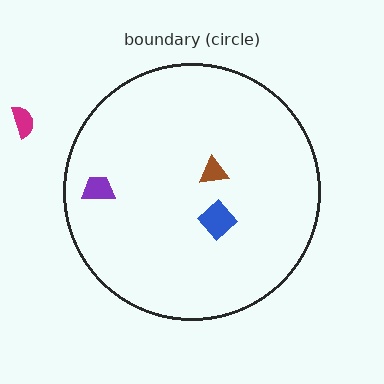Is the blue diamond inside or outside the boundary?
Inside.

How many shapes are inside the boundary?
3 inside, 1 outside.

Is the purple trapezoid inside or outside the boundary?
Inside.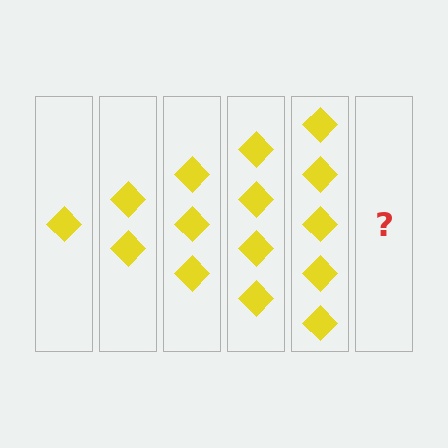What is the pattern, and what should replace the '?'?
The pattern is that each step adds one more diamond. The '?' should be 6 diamonds.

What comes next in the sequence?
The next element should be 6 diamonds.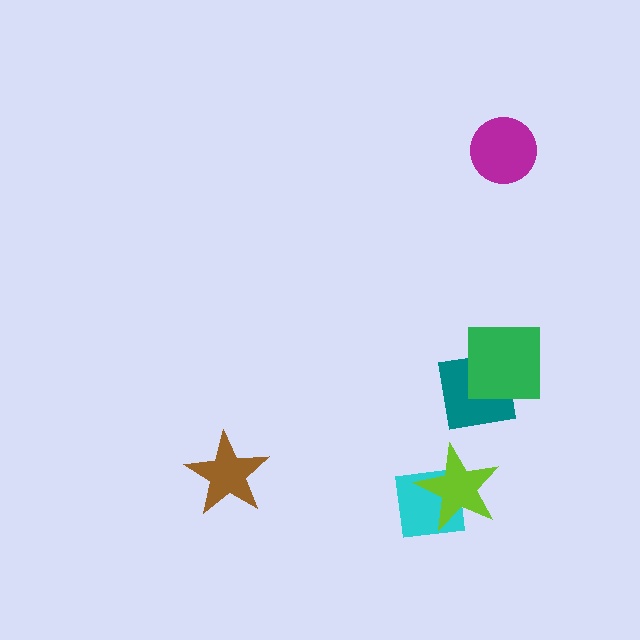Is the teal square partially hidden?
Yes, it is partially covered by another shape.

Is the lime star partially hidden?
No, no other shape covers it.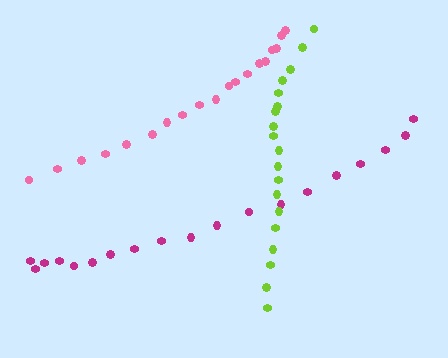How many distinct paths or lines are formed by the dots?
There are 3 distinct paths.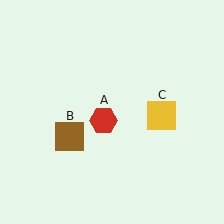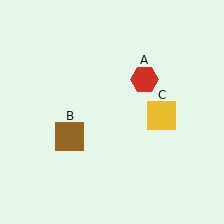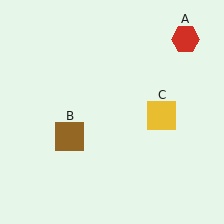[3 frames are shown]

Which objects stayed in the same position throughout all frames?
Brown square (object B) and yellow square (object C) remained stationary.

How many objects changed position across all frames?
1 object changed position: red hexagon (object A).